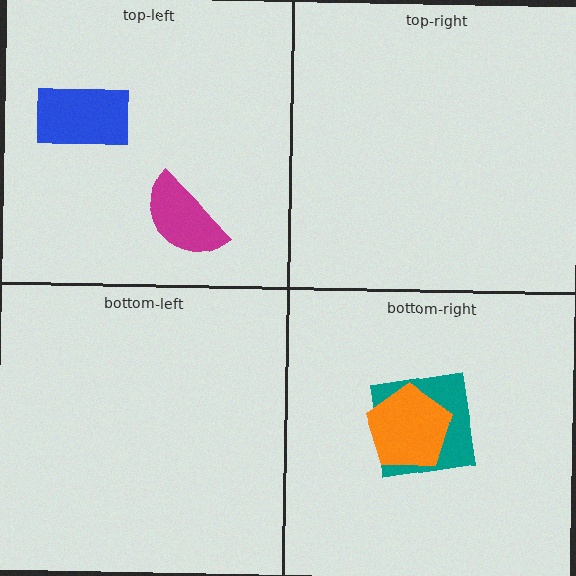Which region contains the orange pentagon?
The bottom-right region.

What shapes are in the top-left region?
The blue rectangle, the magenta semicircle.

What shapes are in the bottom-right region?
The teal square, the orange pentagon.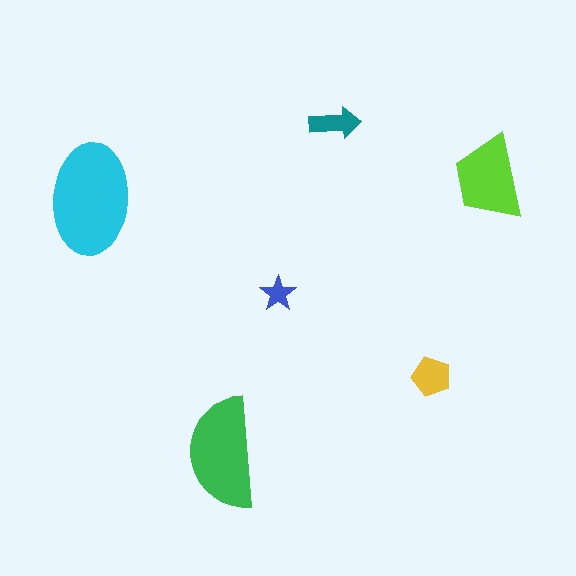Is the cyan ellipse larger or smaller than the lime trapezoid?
Larger.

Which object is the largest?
The cyan ellipse.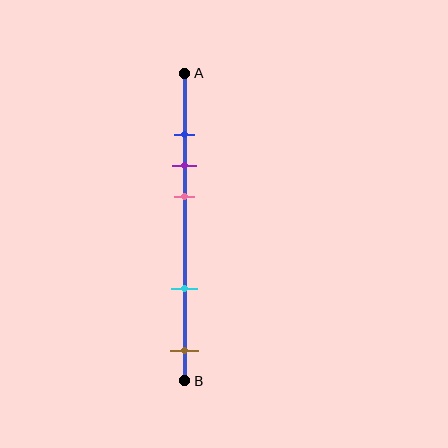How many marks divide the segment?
There are 5 marks dividing the segment.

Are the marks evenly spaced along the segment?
No, the marks are not evenly spaced.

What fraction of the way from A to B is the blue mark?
The blue mark is approximately 20% (0.2) of the way from A to B.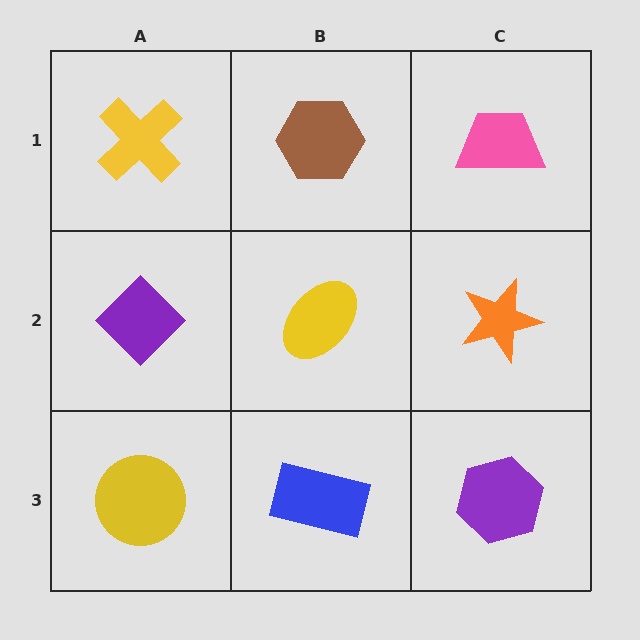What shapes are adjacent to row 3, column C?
An orange star (row 2, column C), a blue rectangle (row 3, column B).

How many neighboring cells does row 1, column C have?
2.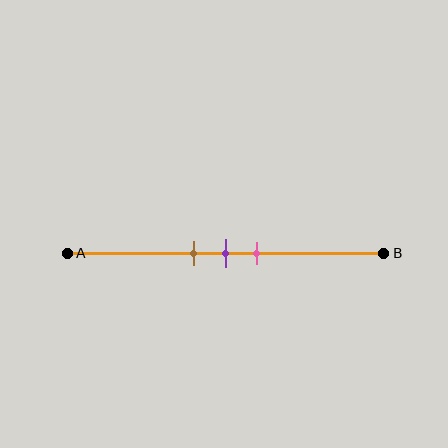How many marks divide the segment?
There are 3 marks dividing the segment.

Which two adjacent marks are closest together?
The brown and purple marks are the closest adjacent pair.